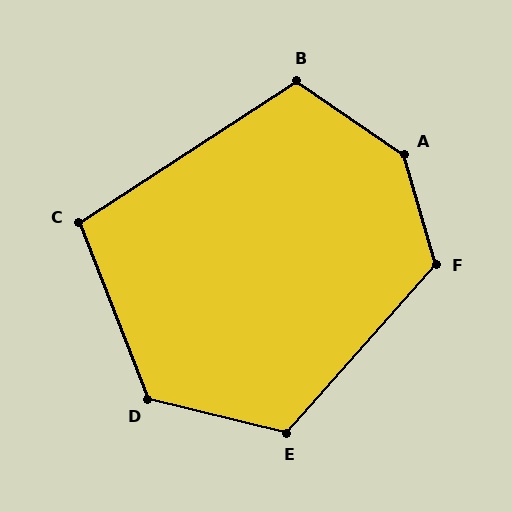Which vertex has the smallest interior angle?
C, at approximately 102 degrees.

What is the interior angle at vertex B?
Approximately 113 degrees (obtuse).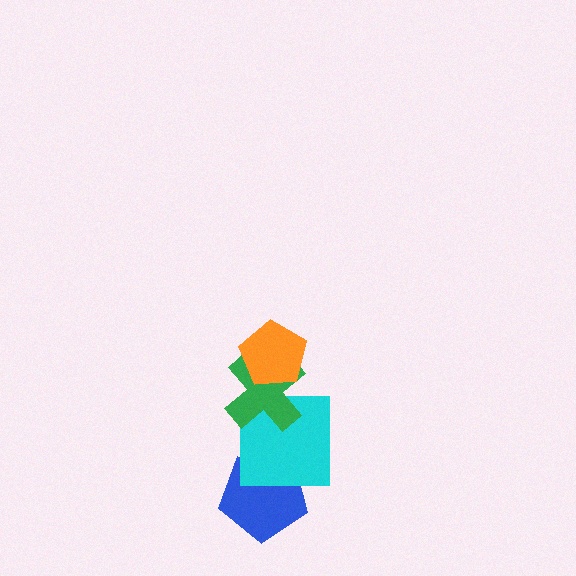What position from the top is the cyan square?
The cyan square is 3rd from the top.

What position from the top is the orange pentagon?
The orange pentagon is 1st from the top.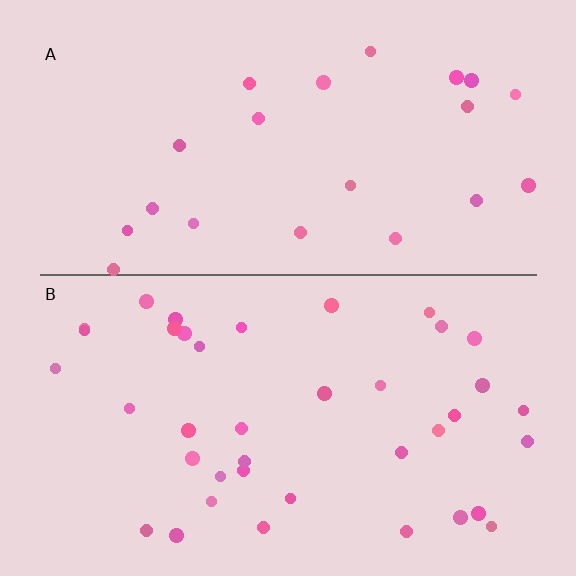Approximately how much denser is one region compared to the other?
Approximately 1.8× — region B over region A.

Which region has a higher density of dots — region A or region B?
B (the bottom).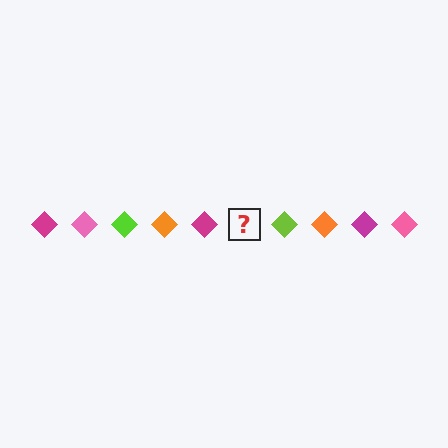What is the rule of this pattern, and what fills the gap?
The rule is that the pattern cycles through magenta, pink, lime, orange diamonds. The gap should be filled with a pink diamond.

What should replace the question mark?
The question mark should be replaced with a pink diamond.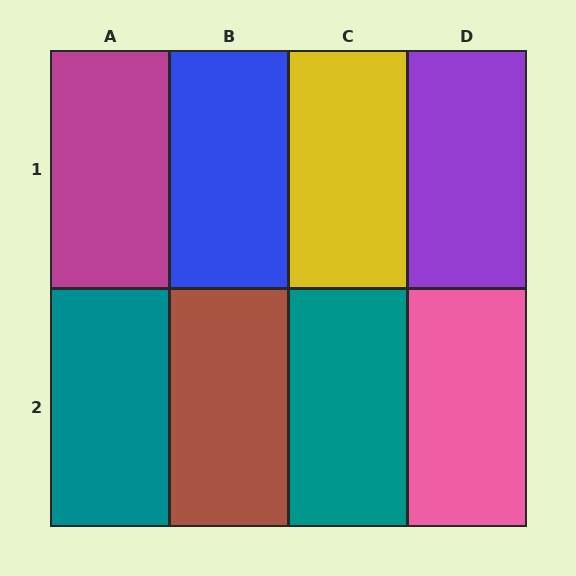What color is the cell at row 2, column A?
Teal.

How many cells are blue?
1 cell is blue.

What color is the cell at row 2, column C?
Teal.